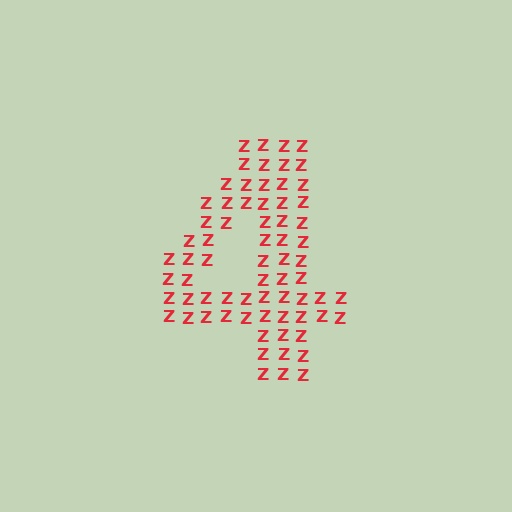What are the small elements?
The small elements are letter Z's.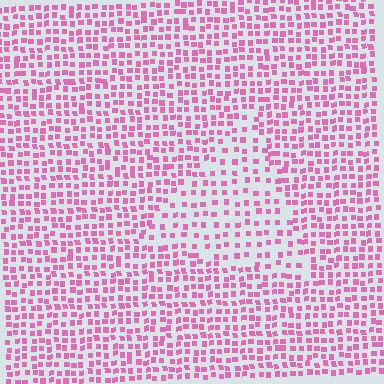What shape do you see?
I see a triangle.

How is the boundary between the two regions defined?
The boundary is defined by a change in element density (approximately 1.7x ratio). All elements are the same color, size, and shape.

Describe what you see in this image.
The image contains small pink elements arranged at two different densities. A triangle-shaped region is visible where the elements are less densely packed than the surrounding area.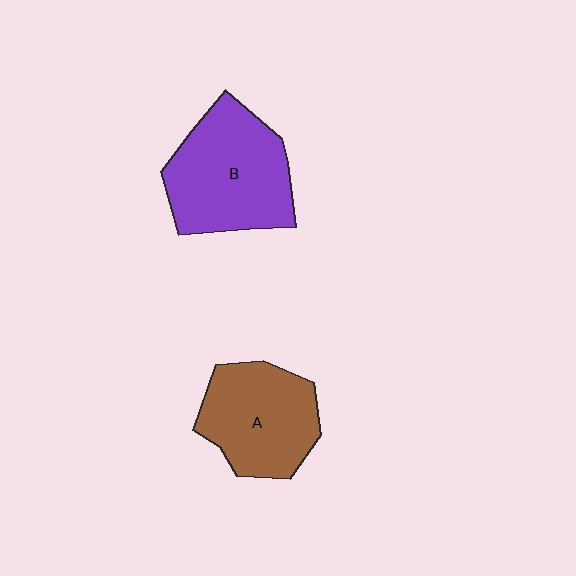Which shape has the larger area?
Shape B (purple).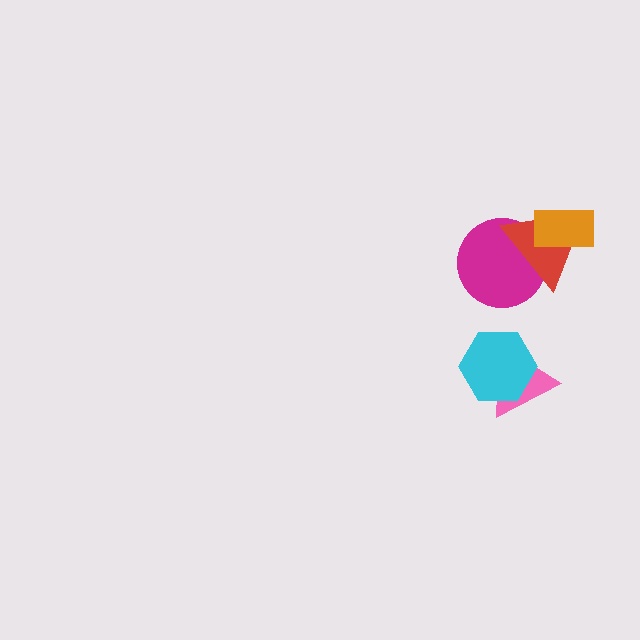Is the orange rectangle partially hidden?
No, no other shape covers it.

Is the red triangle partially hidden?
Yes, it is partially covered by another shape.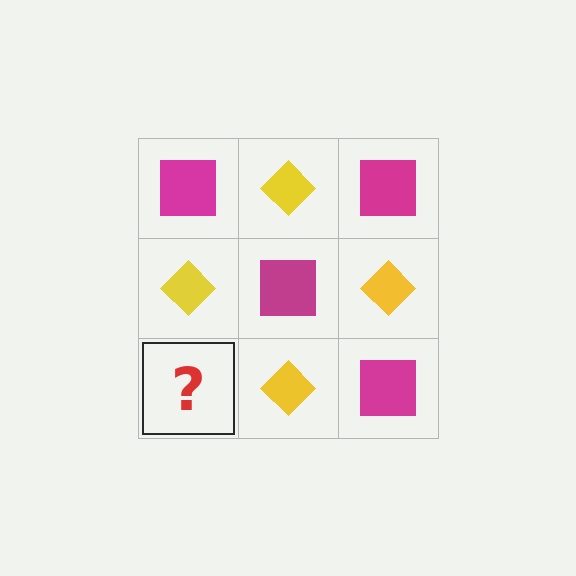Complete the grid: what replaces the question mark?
The question mark should be replaced with a magenta square.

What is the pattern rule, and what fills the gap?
The rule is that it alternates magenta square and yellow diamond in a checkerboard pattern. The gap should be filled with a magenta square.